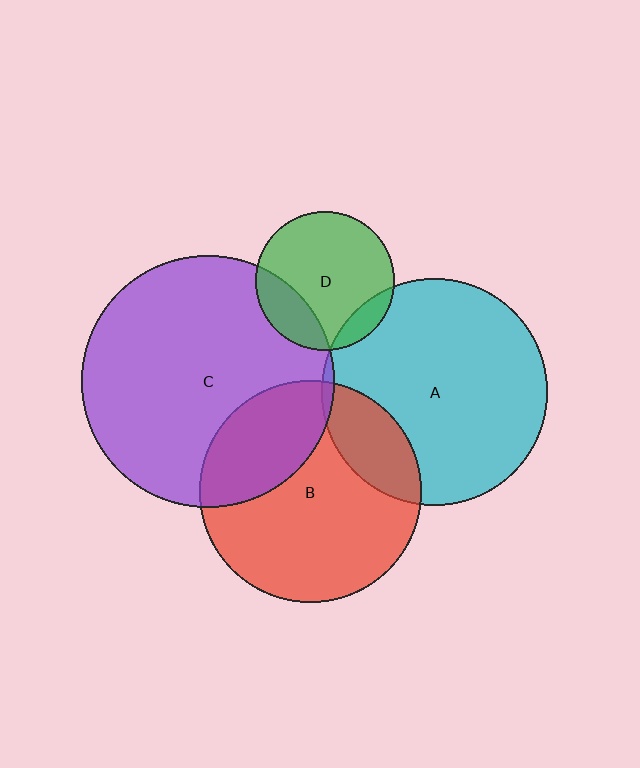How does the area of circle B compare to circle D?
Approximately 2.5 times.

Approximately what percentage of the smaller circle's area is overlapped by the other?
Approximately 30%.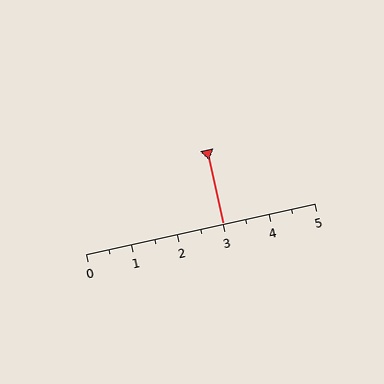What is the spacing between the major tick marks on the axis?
The major ticks are spaced 1 apart.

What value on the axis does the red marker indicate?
The marker indicates approximately 3.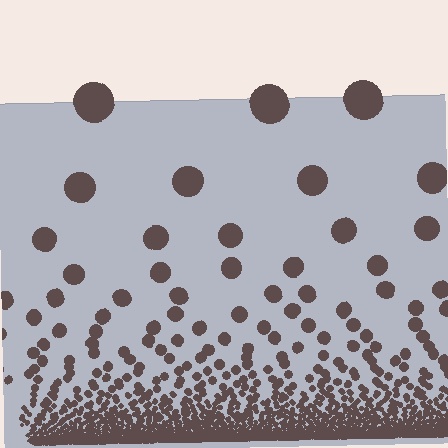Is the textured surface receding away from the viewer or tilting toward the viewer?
The surface appears to tilt toward the viewer. Texture elements get larger and sparser toward the top.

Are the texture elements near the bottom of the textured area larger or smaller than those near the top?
Smaller. The gradient is inverted — elements near the bottom are smaller and denser.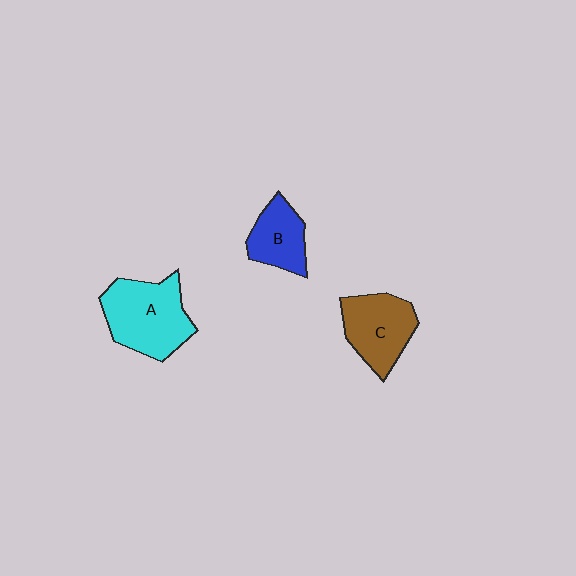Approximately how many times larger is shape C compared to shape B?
Approximately 1.3 times.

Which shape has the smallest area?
Shape B (blue).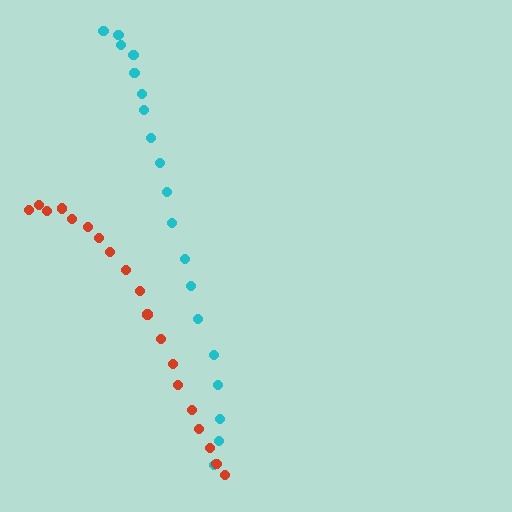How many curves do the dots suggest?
There are 2 distinct paths.